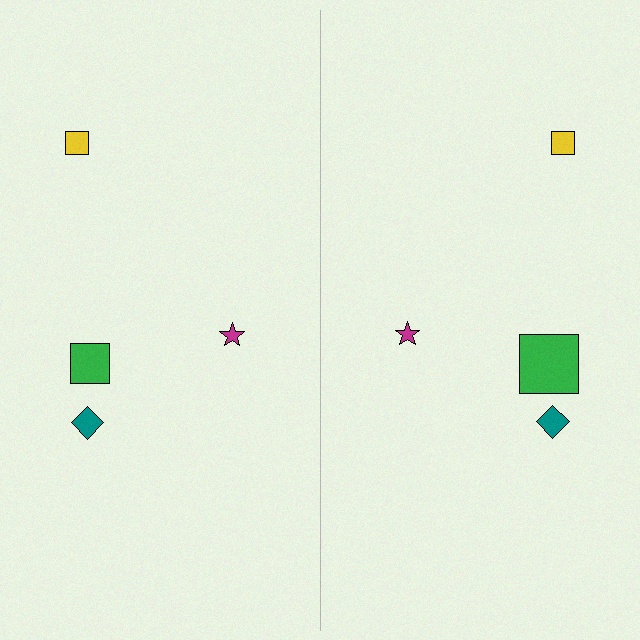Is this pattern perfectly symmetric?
No, the pattern is not perfectly symmetric. The green square on the right side has a different size than its mirror counterpart.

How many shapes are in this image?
There are 8 shapes in this image.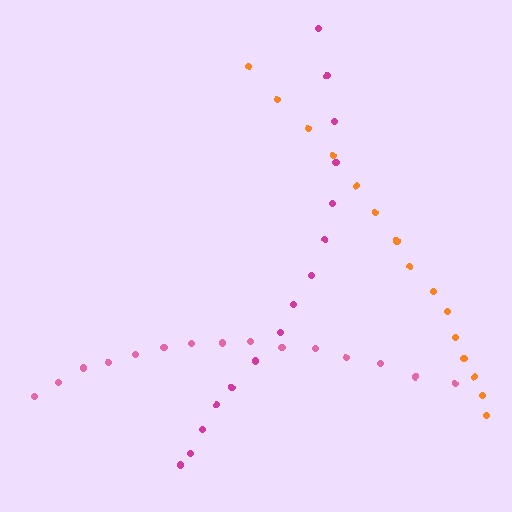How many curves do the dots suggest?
There are 3 distinct paths.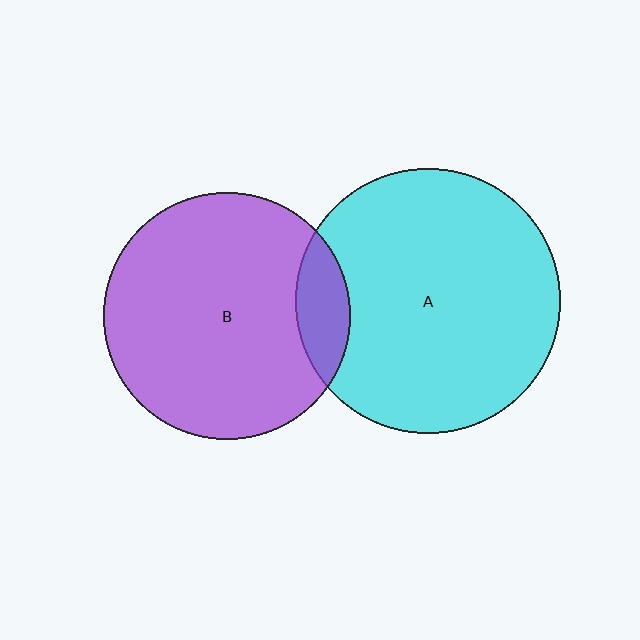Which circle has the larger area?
Circle A (cyan).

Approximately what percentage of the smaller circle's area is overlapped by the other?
Approximately 10%.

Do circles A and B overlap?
Yes.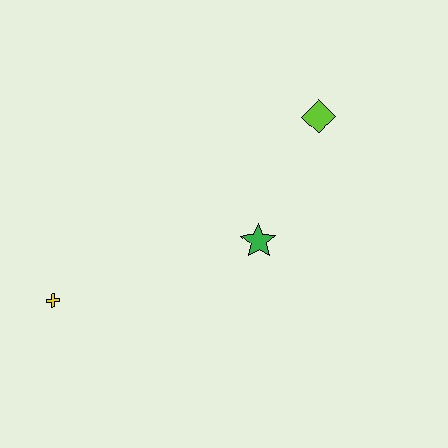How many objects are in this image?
There are 3 objects.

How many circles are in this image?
There are no circles.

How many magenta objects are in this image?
There are no magenta objects.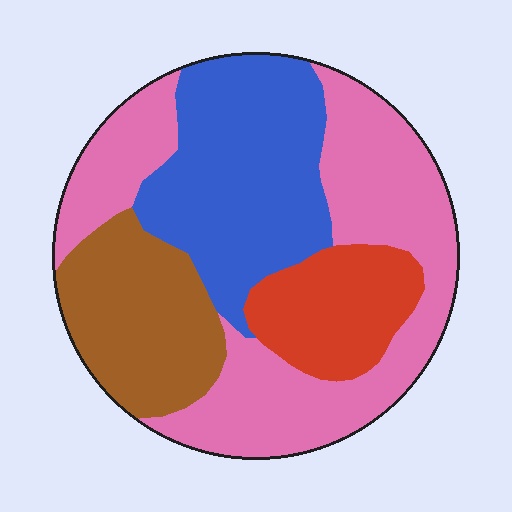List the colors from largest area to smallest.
From largest to smallest: pink, blue, brown, red.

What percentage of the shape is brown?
Brown takes up between a sixth and a third of the shape.